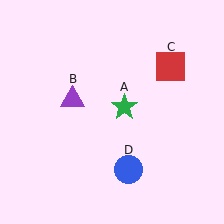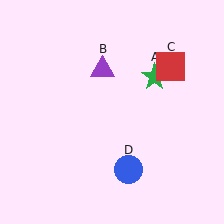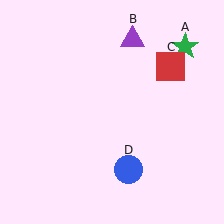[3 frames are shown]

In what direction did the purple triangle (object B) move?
The purple triangle (object B) moved up and to the right.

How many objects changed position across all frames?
2 objects changed position: green star (object A), purple triangle (object B).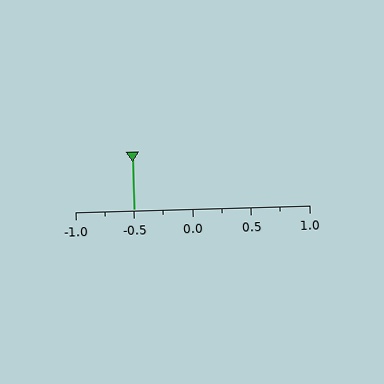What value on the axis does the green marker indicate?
The marker indicates approximately -0.5.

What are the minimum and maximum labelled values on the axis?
The axis runs from -1.0 to 1.0.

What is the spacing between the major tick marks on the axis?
The major ticks are spaced 0.5 apart.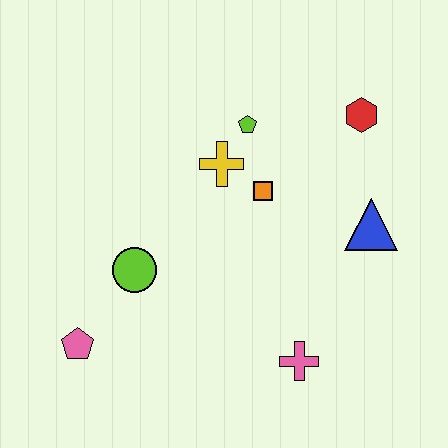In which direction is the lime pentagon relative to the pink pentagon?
The lime pentagon is above the pink pentagon.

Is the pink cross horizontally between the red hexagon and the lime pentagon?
Yes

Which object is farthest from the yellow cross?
The pink pentagon is farthest from the yellow cross.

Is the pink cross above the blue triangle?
No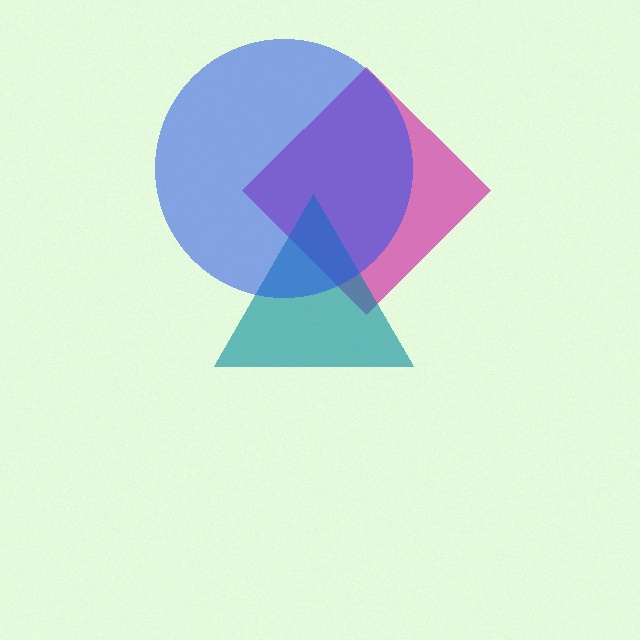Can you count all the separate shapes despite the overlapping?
Yes, there are 3 separate shapes.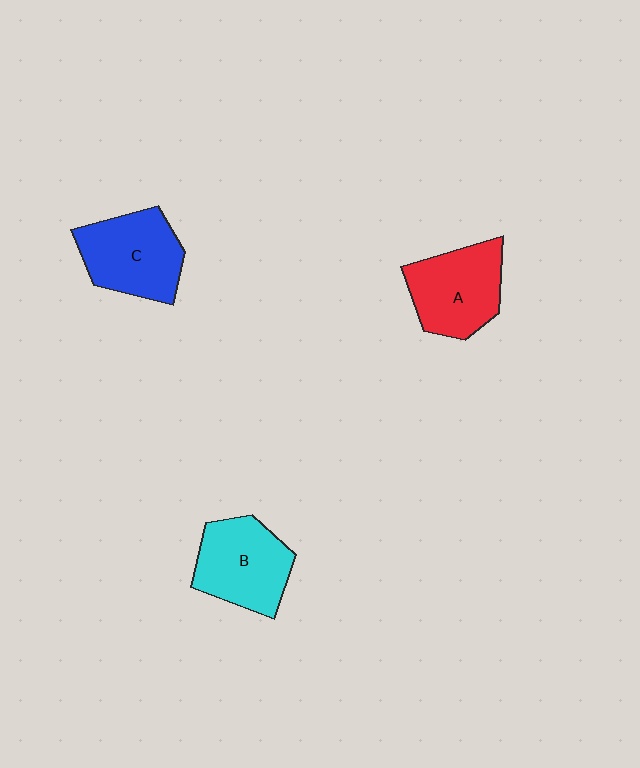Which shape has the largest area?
Shape C (blue).